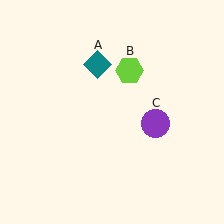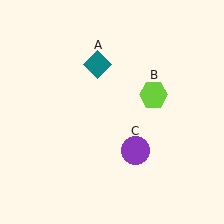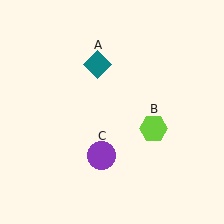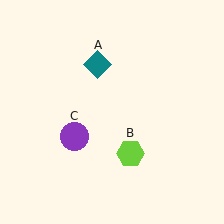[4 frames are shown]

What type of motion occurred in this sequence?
The lime hexagon (object B), purple circle (object C) rotated clockwise around the center of the scene.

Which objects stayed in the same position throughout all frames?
Teal diamond (object A) remained stationary.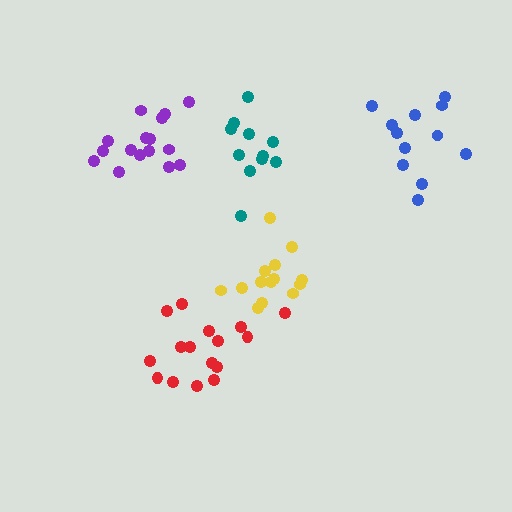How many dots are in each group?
Group 1: 12 dots, Group 2: 16 dots, Group 3: 14 dots, Group 4: 16 dots, Group 5: 11 dots (69 total).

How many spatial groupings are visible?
There are 5 spatial groupings.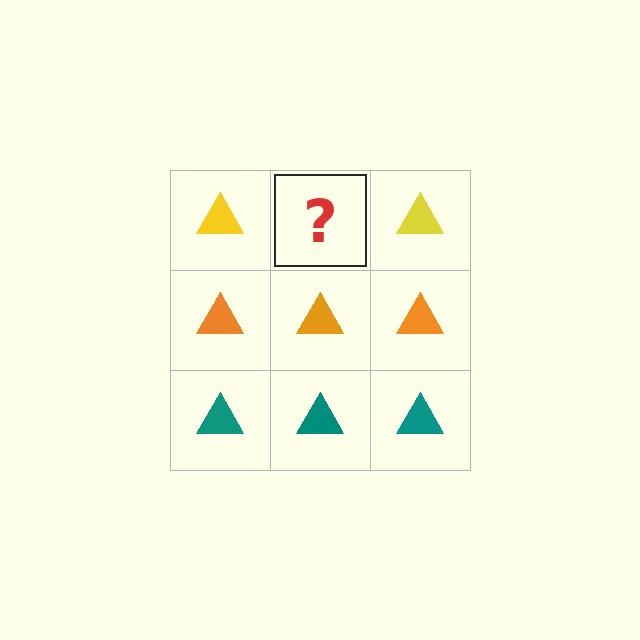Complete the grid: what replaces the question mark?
The question mark should be replaced with a yellow triangle.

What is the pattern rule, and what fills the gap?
The rule is that each row has a consistent color. The gap should be filled with a yellow triangle.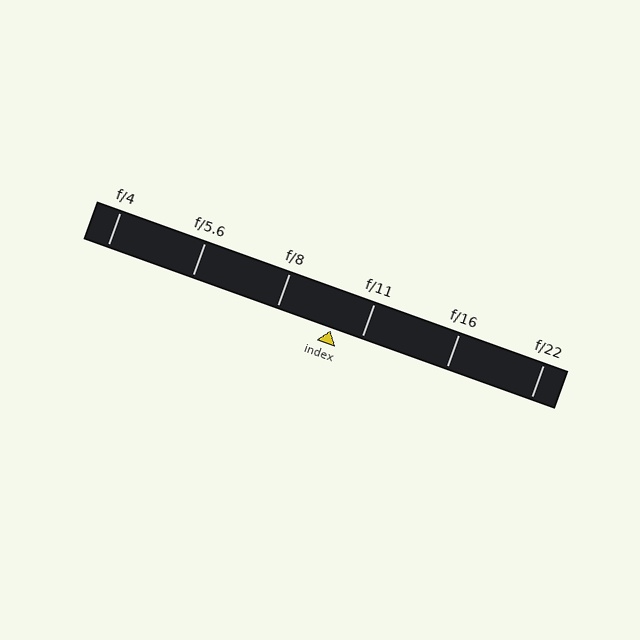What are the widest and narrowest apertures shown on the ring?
The widest aperture shown is f/4 and the narrowest is f/22.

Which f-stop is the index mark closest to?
The index mark is closest to f/11.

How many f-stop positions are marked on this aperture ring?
There are 6 f-stop positions marked.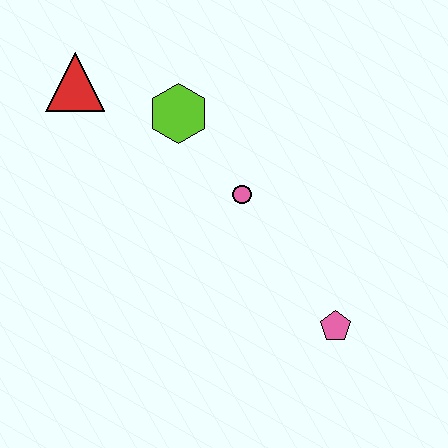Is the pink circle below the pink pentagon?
No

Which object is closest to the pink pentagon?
The pink circle is closest to the pink pentagon.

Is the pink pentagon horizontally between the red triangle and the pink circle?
No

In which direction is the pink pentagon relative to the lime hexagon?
The pink pentagon is below the lime hexagon.